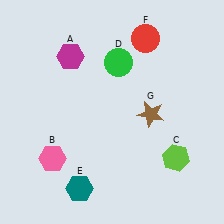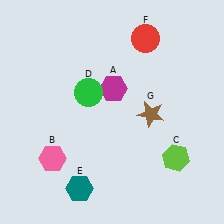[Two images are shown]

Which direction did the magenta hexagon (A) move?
The magenta hexagon (A) moved right.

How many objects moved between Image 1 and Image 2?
2 objects moved between the two images.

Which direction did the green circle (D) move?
The green circle (D) moved left.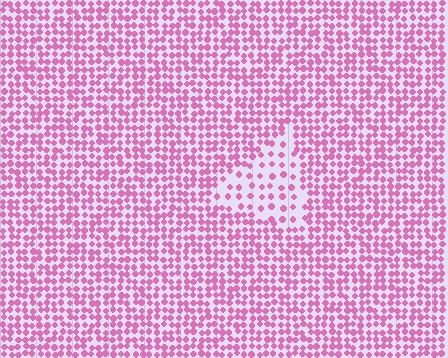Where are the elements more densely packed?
The elements are more densely packed outside the triangle boundary.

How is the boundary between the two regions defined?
The boundary is defined by a change in element density (approximately 2.1x ratio). All elements are the same color, size, and shape.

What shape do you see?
I see a triangle.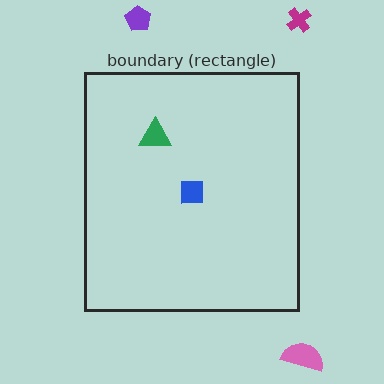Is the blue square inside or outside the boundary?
Inside.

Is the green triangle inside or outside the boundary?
Inside.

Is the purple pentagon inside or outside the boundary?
Outside.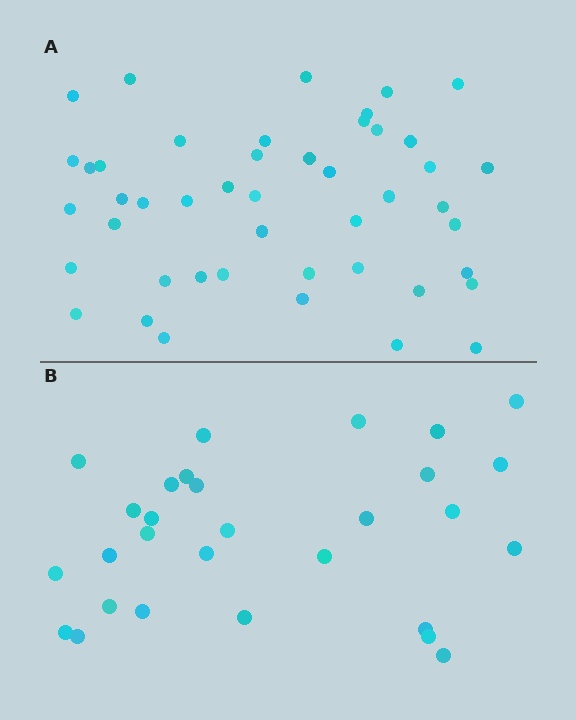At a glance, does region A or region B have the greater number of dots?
Region A (the top region) has more dots.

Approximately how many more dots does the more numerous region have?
Region A has approximately 15 more dots than region B.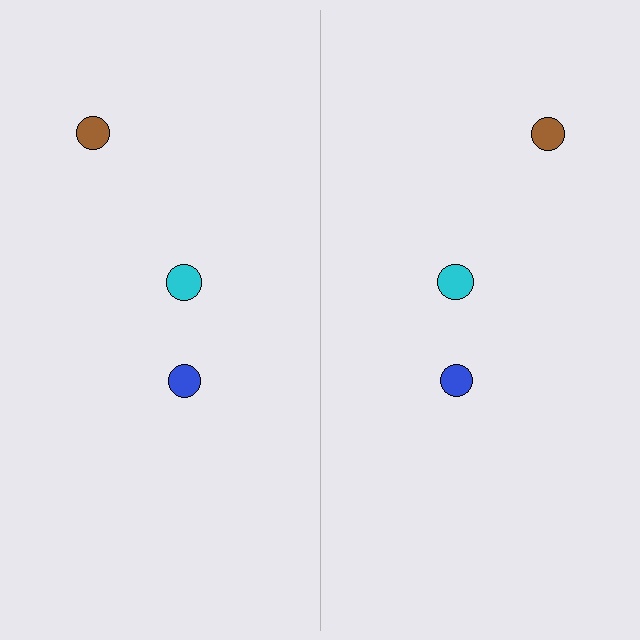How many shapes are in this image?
There are 6 shapes in this image.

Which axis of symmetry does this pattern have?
The pattern has a vertical axis of symmetry running through the center of the image.